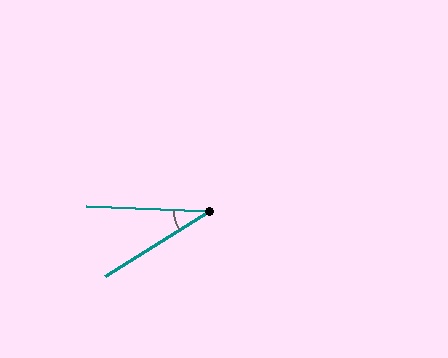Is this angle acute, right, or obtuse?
It is acute.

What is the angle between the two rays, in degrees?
Approximately 35 degrees.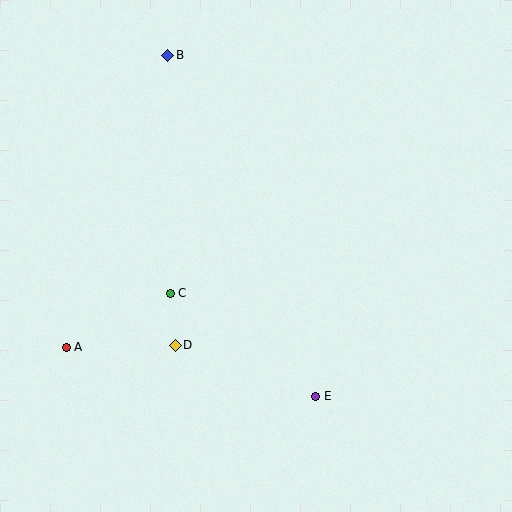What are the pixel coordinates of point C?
Point C is at (170, 293).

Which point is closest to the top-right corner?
Point B is closest to the top-right corner.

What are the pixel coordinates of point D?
Point D is at (175, 345).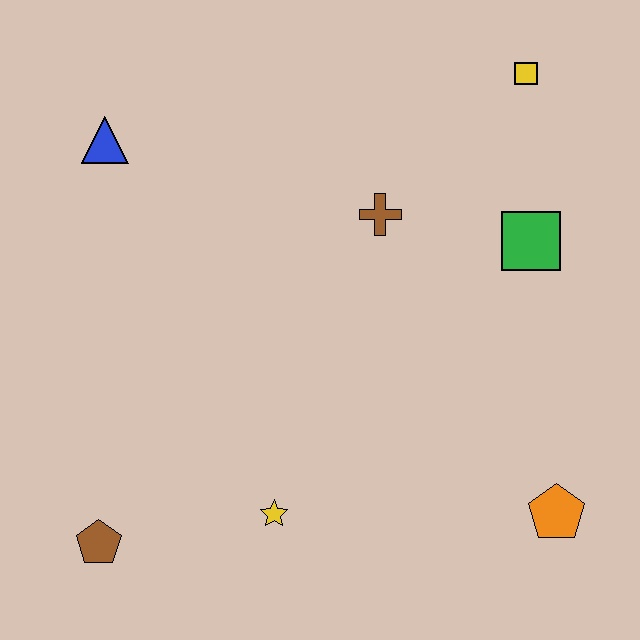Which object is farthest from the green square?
The brown pentagon is farthest from the green square.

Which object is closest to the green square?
The brown cross is closest to the green square.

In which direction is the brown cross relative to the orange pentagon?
The brown cross is above the orange pentagon.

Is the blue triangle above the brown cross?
Yes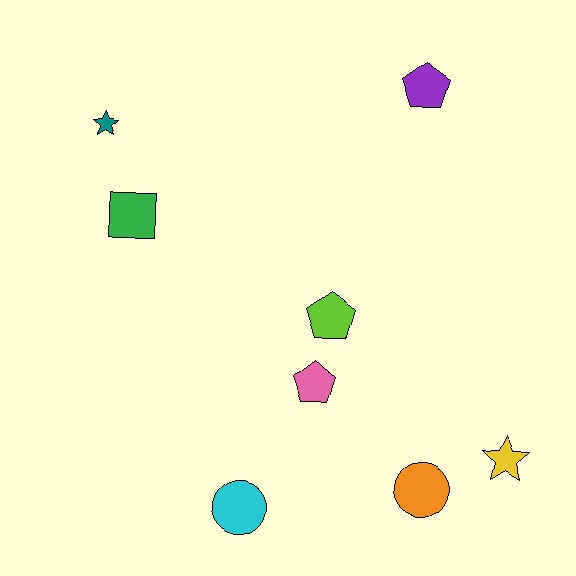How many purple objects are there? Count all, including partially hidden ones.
There is 1 purple object.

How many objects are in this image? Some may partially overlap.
There are 8 objects.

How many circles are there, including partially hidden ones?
There are 2 circles.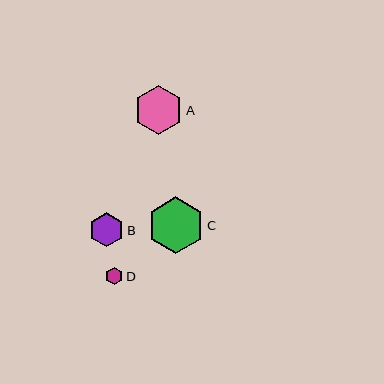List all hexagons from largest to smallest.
From largest to smallest: C, A, B, D.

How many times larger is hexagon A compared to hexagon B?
Hexagon A is approximately 1.4 times the size of hexagon B.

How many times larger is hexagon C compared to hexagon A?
Hexagon C is approximately 1.2 times the size of hexagon A.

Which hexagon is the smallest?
Hexagon D is the smallest with a size of approximately 17 pixels.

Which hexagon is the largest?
Hexagon C is the largest with a size of approximately 57 pixels.